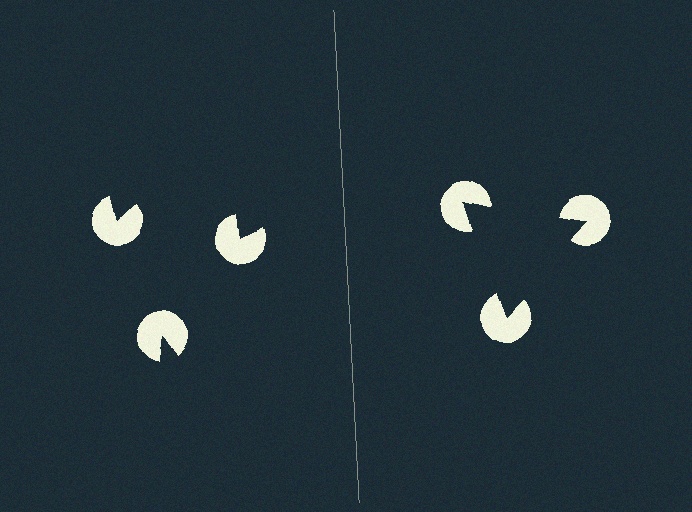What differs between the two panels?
The pac-man discs are positioned identically on both sides; only the wedge orientations differ. On the right they align to a triangle; on the left they are misaligned.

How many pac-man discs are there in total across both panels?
6 — 3 on each side.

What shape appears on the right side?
An illusory triangle.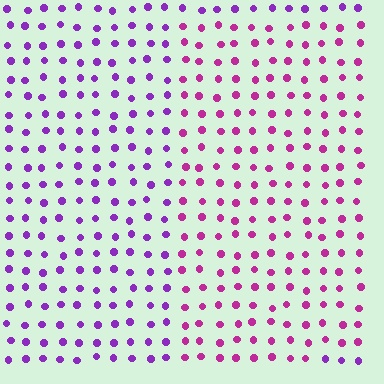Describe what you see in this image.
The image is filled with small purple elements in a uniform arrangement. A rectangle-shaped region is visible where the elements are tinted to a slightly different hue, forming a subtle color boundary.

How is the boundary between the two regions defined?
The boundary is defined purely by a slight shift in hue (about 35 degrees). Spacing, size, and orientation are identical on both sides.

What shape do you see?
I see a rectangle.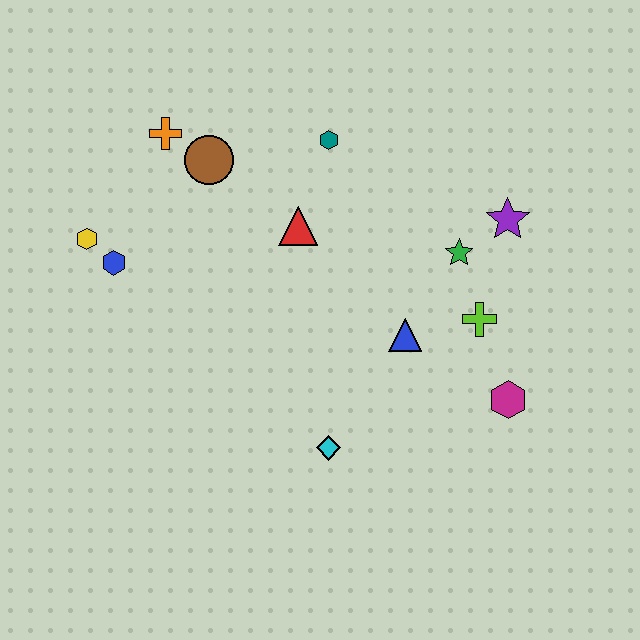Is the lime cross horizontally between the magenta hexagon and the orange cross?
Yes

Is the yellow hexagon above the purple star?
No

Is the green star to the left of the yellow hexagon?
No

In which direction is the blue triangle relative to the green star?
The blue triangle is below the green star.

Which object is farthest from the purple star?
The yellow hexagon is farthest from the purple star.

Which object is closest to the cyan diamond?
The blue triangle is closest to the cyan diamond.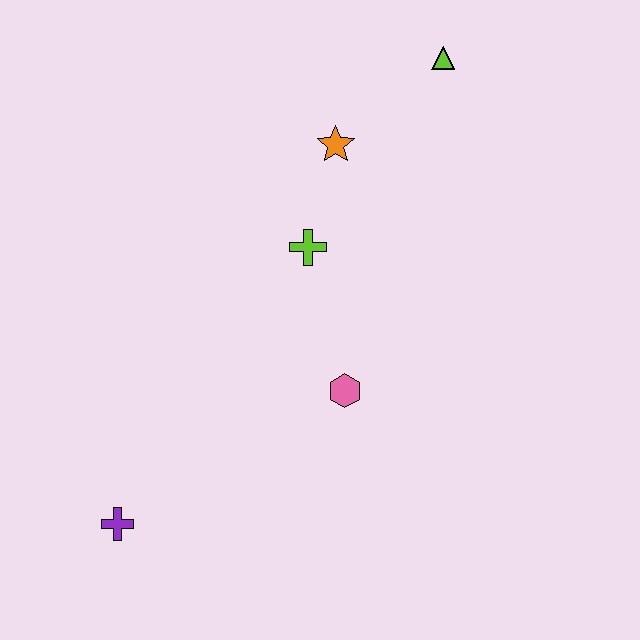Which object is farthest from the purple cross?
The lime triangle is farthest from the purple cross.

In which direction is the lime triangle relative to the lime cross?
The lime triangle is above the lime cross.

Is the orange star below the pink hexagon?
No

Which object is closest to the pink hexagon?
The lime cross is closest to the pink hexagon.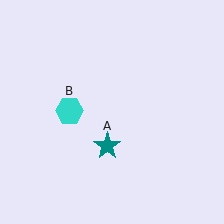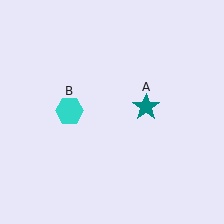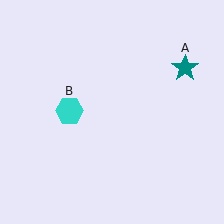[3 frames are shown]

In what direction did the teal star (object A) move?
The teal star (object A) moved up and to the right.